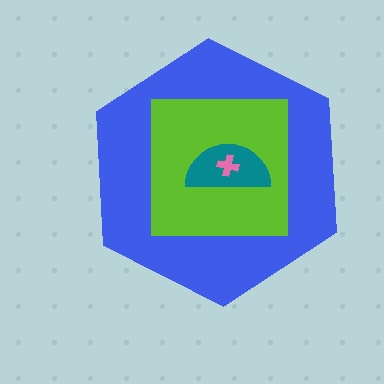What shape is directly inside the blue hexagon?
The lime square.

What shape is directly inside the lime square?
The teal semicircle.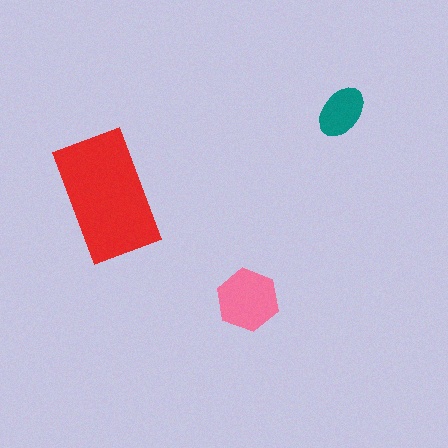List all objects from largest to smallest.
The red rectangle, the pink hexagon, the teal ellipse.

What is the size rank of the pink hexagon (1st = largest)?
2nd.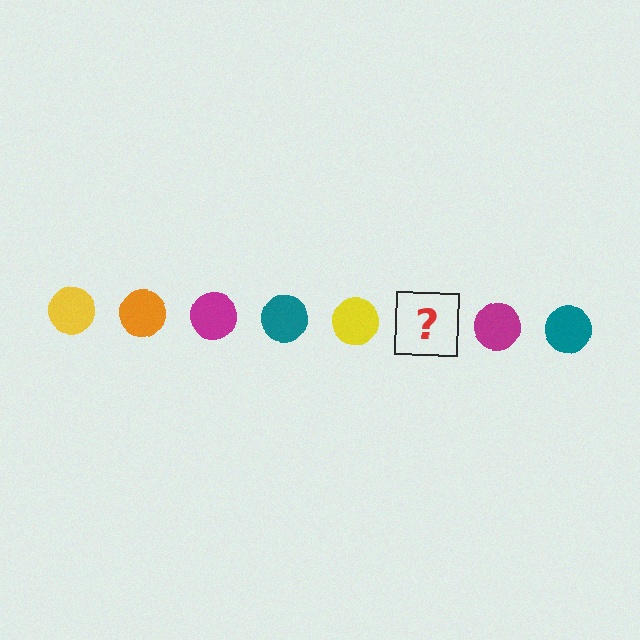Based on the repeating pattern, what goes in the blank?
The blank should be an orange circle.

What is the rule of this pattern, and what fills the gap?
The rule is that the pattern cycles through yellow, orange, magenta, teal circles. The gap should be filled with an orange circle.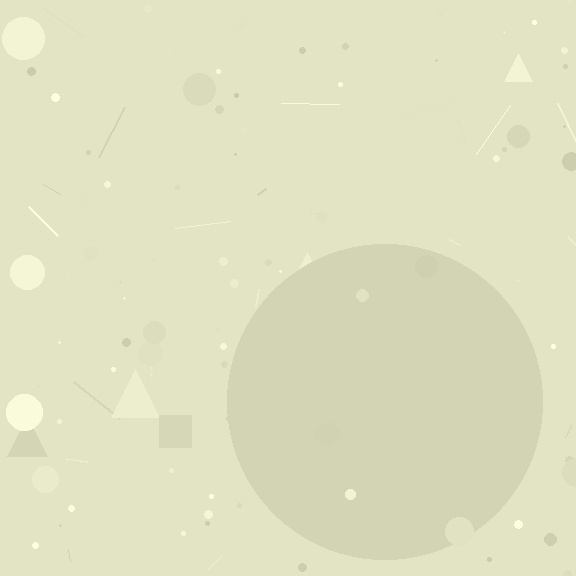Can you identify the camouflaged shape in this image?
The camouflaged shape is a circle.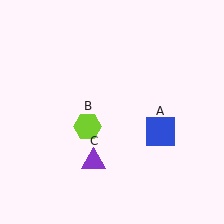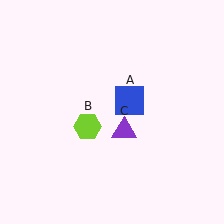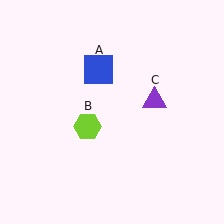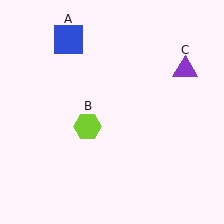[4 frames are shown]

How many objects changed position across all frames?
2 objects changed position: blue square (object A), purple triangle (object C).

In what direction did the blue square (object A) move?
The blue square (object A) moved up and to the left.